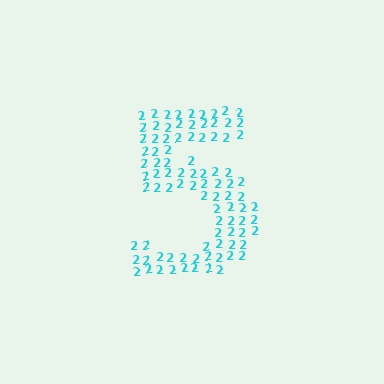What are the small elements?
The small elements are digit 2's.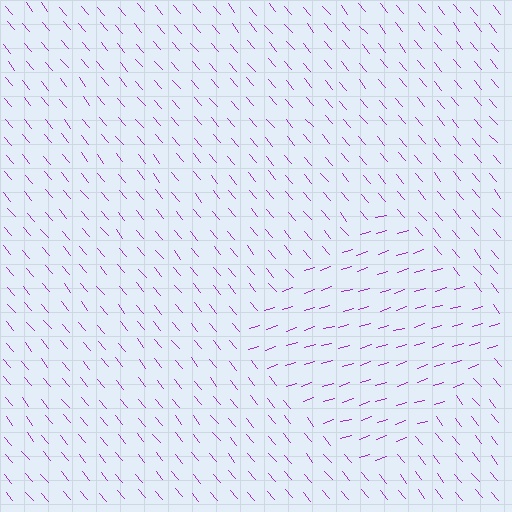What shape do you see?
I see a diamond.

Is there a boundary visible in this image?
Yes, there is a texture boundary formed by a change in line orientation.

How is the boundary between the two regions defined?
The boundary is defined purely by a change in line orientation (approximately 67 degrees difference). All lines are the same color and thickness.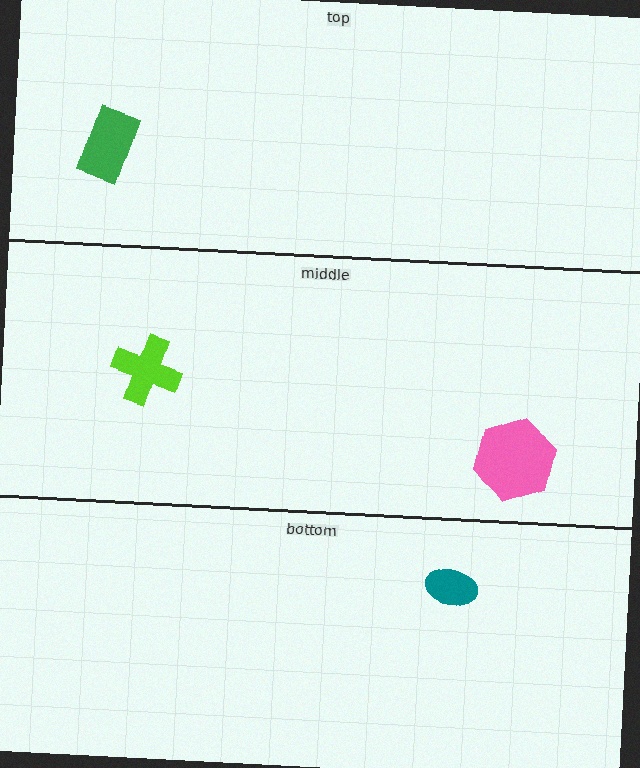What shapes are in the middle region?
The lime cross, the pink hexagon.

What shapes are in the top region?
The green rectangle.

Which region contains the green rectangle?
The top region.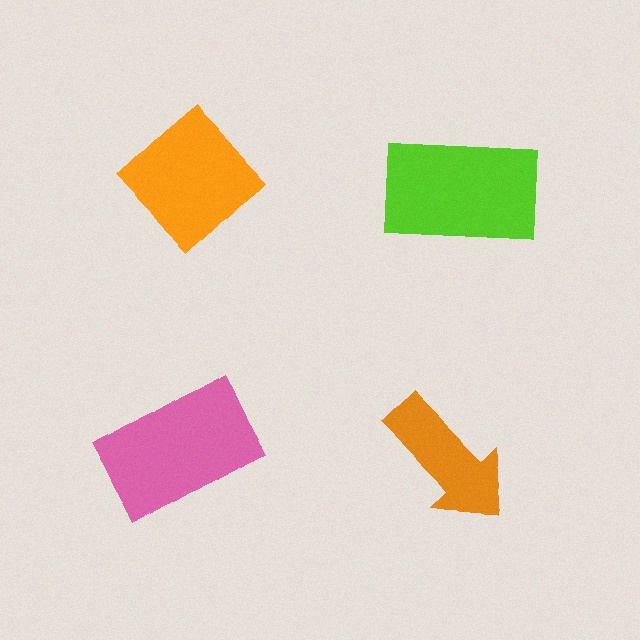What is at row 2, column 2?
An orange arrow.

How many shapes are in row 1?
2 shapes.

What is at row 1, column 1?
An orange diamond.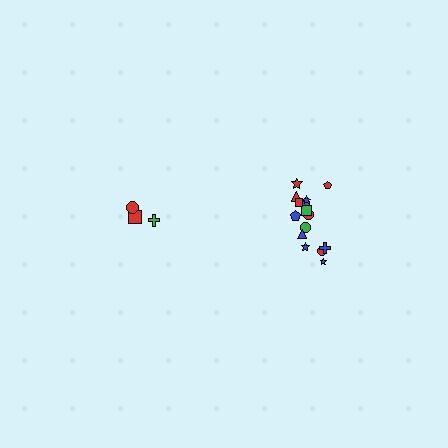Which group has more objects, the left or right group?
The right group.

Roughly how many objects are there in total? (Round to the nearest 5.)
Roughly 20 objects in total.